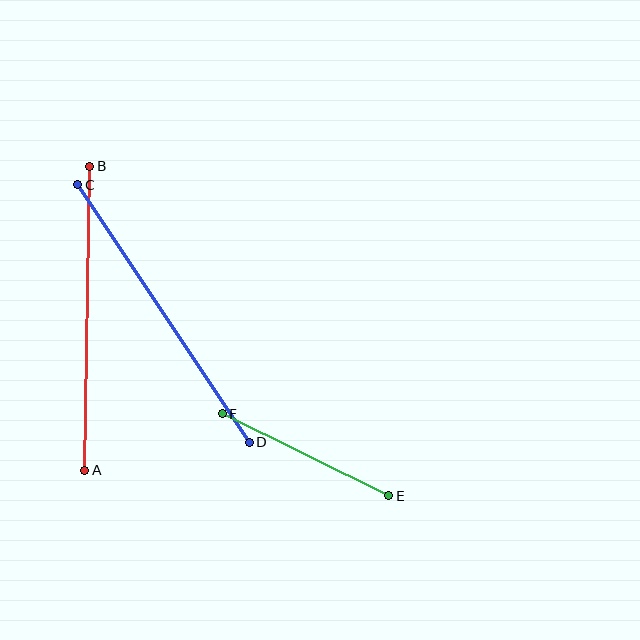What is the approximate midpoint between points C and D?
The midpoint is at approximately (164, 314) pixels.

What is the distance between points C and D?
The distance is approximately 310 pixels.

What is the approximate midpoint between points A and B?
The midpoint is at approximately (87, 318) pixels.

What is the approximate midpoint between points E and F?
The midpoint is at approximately (305, 455) pixels.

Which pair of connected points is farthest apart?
Points C and D are farthest apart.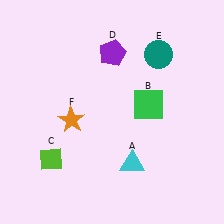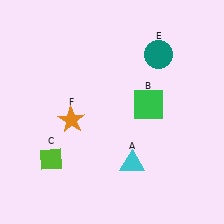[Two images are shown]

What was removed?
The purple pentagon (D) was removed in Image 2.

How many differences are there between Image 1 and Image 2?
There is 1 difference between the two images.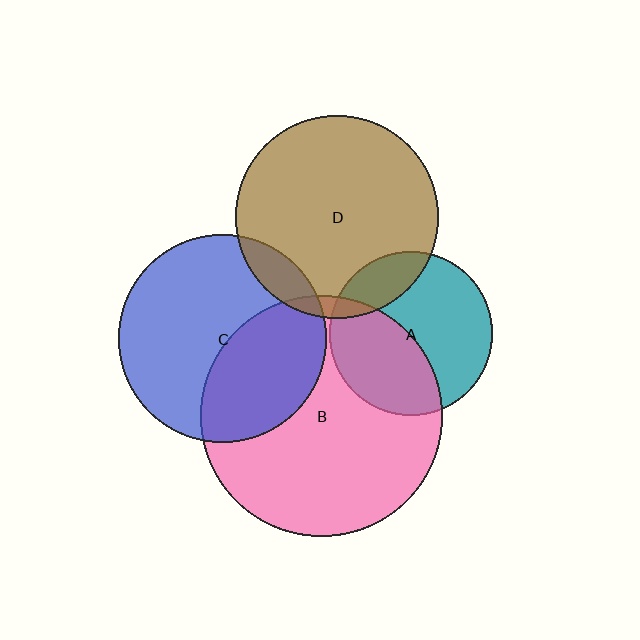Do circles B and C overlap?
Yes.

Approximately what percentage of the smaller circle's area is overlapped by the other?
Approximately 40%.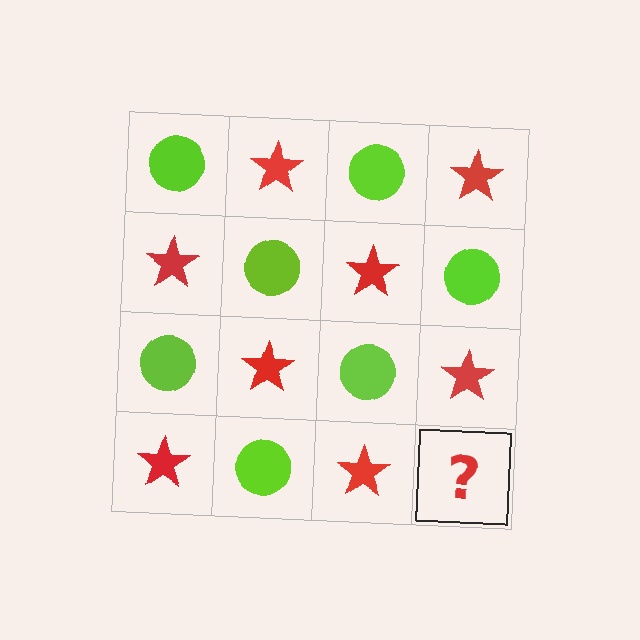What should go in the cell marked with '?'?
The missing cell should contain a lime circle.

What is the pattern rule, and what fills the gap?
The rule is that it alternates lime circle and red star in a checkerboard pattern. The gap should be filled with a lime circle.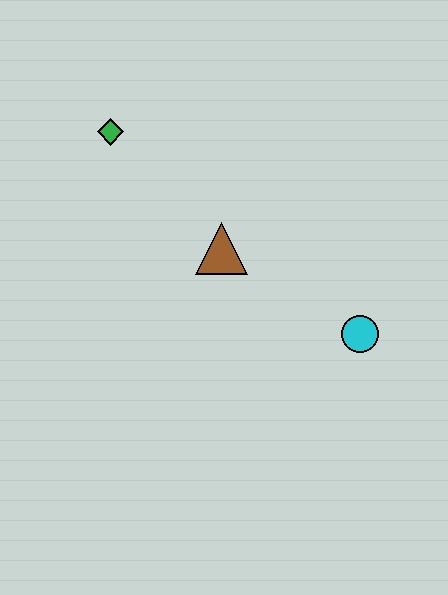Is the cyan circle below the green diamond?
Yes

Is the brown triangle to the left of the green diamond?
No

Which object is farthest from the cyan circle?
The green diamond is farthest from the cyan circle.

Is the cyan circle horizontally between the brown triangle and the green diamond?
No